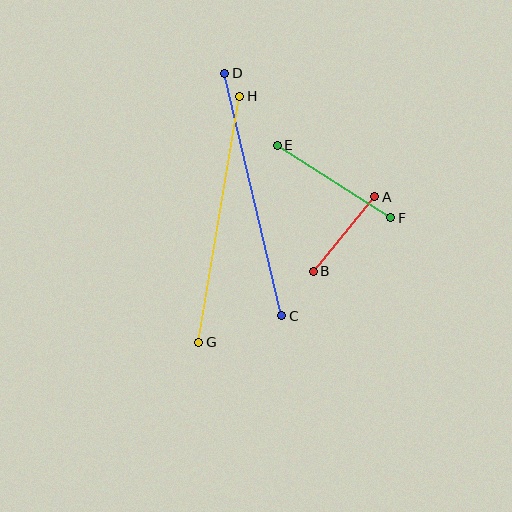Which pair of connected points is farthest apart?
Points G and H are farthest apart.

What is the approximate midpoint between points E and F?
The midpoint is at approximately (334, 181) pixels.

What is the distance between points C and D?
The distance is approximately 249 pixels.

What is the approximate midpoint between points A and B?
The midpoint is at approximately (344, 234) pixels.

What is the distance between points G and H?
The distance is approximately 249 pixels.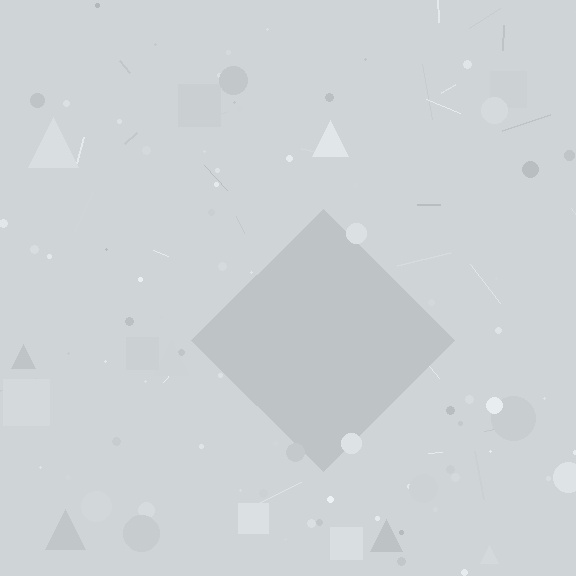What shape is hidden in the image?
A diamond is hidden in the image.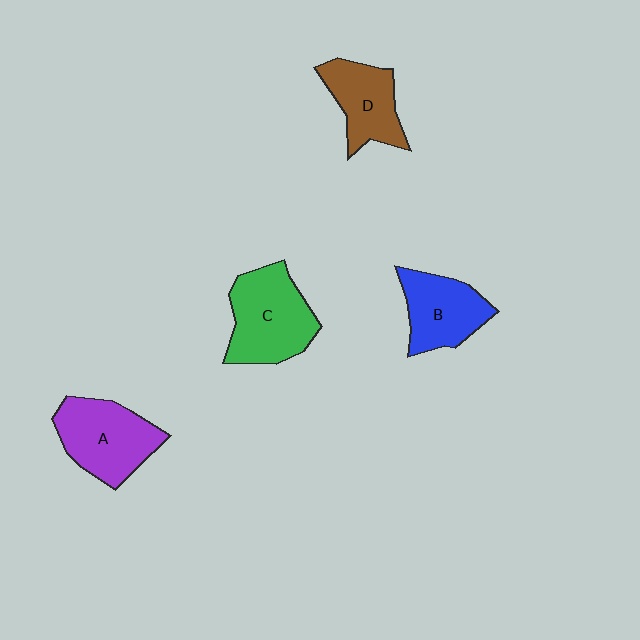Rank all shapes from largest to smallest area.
From largest to smallest: C (green), A (purple), B (blue), D (brown).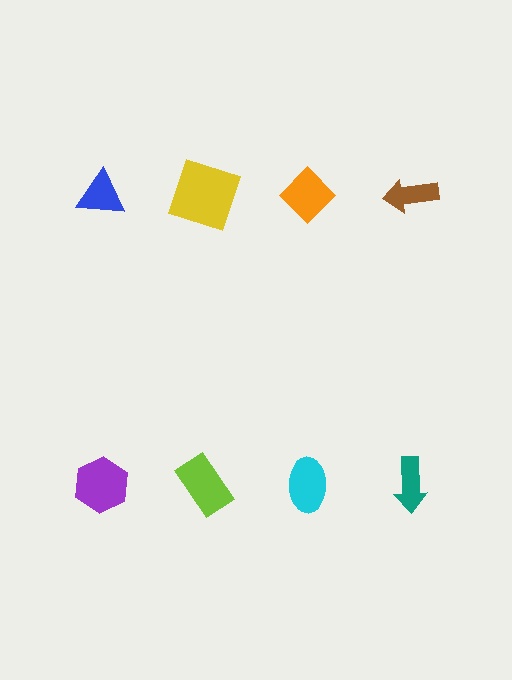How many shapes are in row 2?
4 shapes.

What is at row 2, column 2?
A lime rectangle.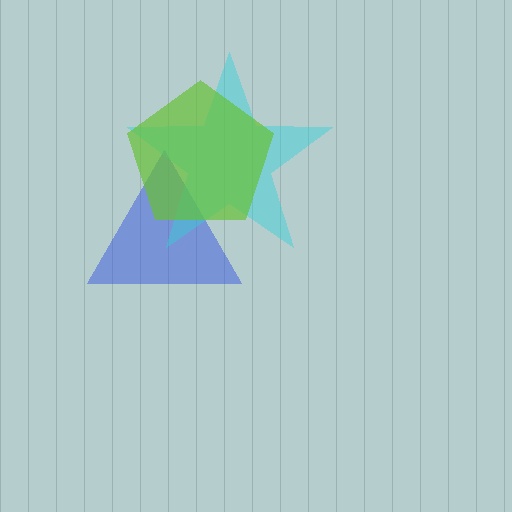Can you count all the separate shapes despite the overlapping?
Yes, there are 3 separate shapes.